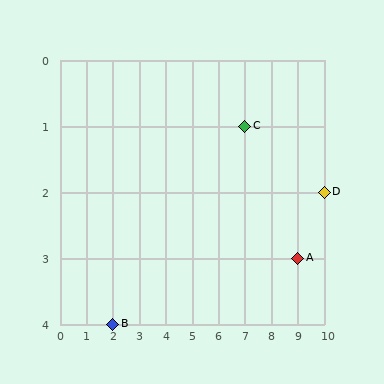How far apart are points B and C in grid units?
Points B and C are 5 columns and 3 rows apart (about 5.8 grid units diagonally).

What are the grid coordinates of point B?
Point B is at grid coordinates (2, 4).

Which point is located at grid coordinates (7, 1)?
Point C is at (7, 1).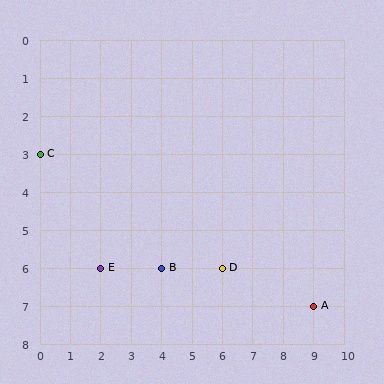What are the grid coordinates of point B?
Point B is at grid coordinates (4, 6).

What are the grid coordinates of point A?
Point A is at grid coordinates (9, 7).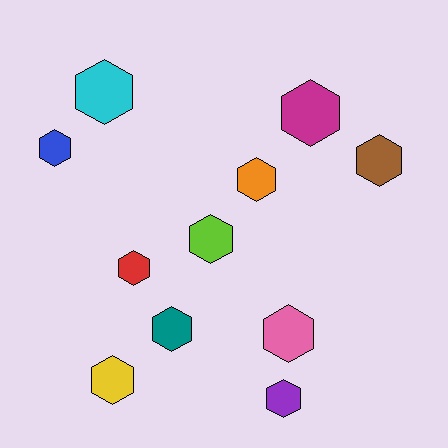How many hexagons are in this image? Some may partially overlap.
There are 11 hexagons.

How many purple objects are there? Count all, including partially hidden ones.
There is 1 purple object.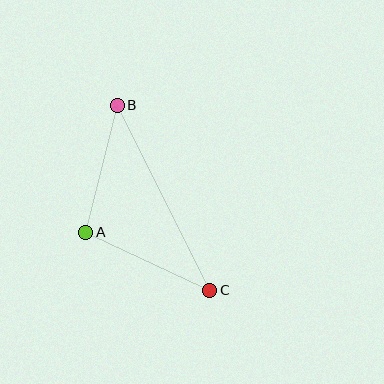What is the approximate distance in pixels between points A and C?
The distance between A and C is approximately 137 pixels.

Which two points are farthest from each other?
Points B and C are farthest from each other.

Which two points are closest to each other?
Points A and B are closest to each other.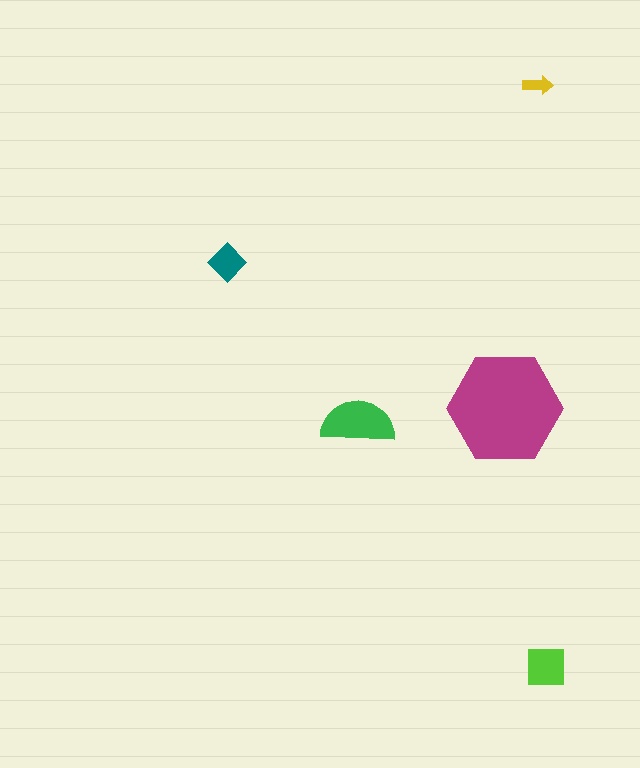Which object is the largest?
The magenta hexagon.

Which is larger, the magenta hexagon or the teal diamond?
The magenta hexagon.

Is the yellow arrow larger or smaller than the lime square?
Smaller.